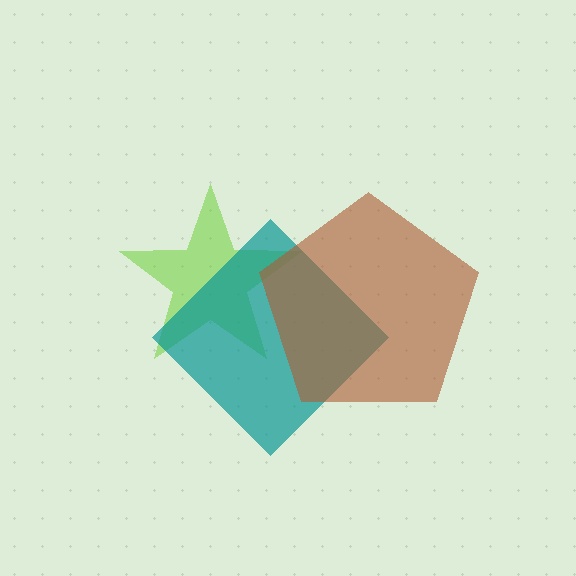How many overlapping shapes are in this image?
There are 3 overlapping shapes in the image.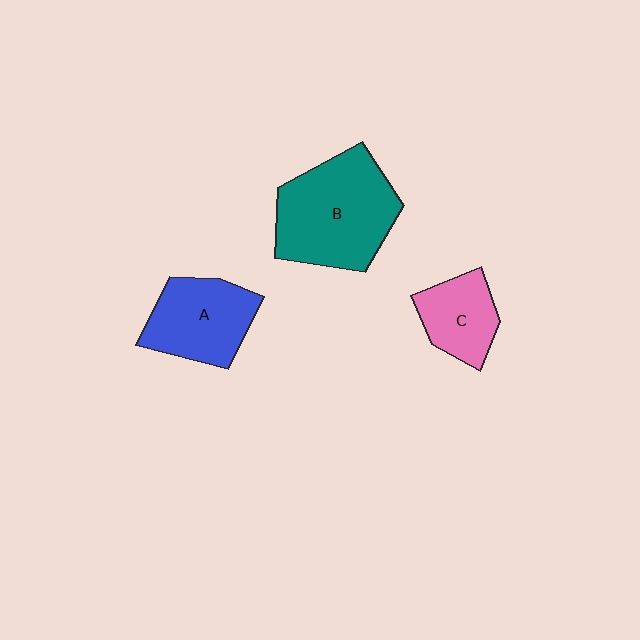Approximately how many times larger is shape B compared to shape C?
Approximately 2.0 times.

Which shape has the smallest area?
Shape C (pink).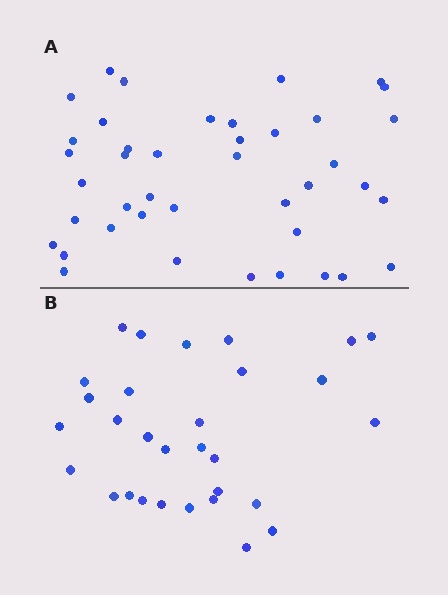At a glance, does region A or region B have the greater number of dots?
Region A (the top region) has more dots.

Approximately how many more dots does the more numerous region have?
Region A has roughly 12 or so more dots than region B.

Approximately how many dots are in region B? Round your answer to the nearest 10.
About 30 dots.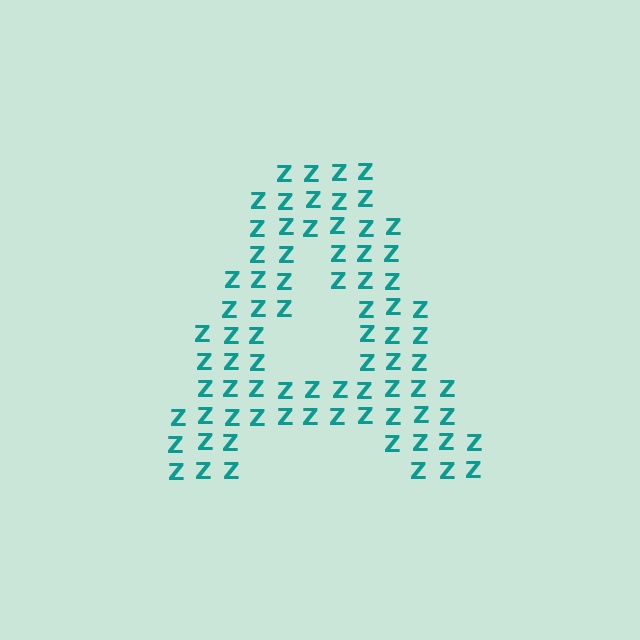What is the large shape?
The large shape is the letter A.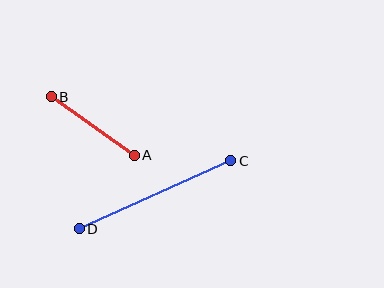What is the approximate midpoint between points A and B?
The midpoint is at approximately (93, 126) pixels.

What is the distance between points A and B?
The distance is approximately 102 pixels.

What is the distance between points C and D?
The distance is approximately 166 pixels.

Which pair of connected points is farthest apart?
Points C and D are farthest apart.